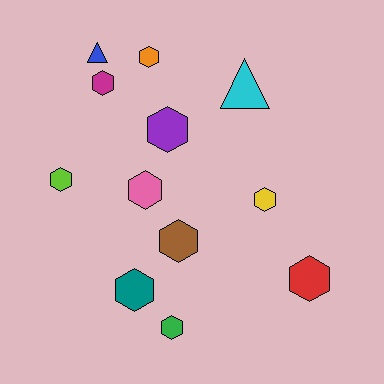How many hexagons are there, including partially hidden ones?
There are 10 hexagons.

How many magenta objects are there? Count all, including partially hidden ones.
There is 1 magenta object.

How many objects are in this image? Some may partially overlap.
There are 12 objects.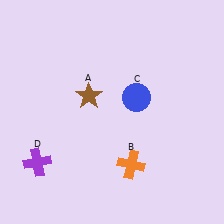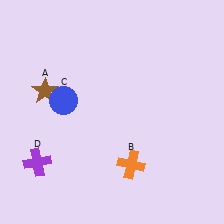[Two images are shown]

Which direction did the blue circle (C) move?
The blue circle (C) moved left.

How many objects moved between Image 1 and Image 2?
2 objects moved between the two images.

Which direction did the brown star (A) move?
The brown star (A) moved left.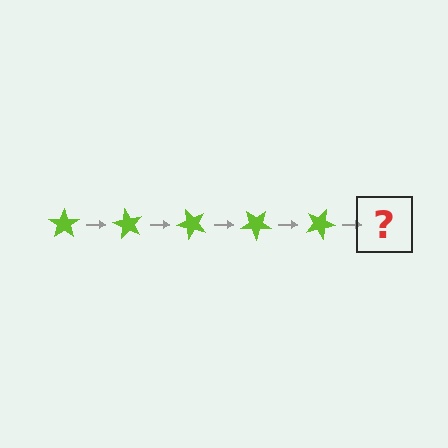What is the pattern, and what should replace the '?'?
The pattern is that the star rotates 60 degrees each step. The '?' should be a lime star rotated 300 degrees.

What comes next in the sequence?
The next element should be a lime star rotated 300 degrees.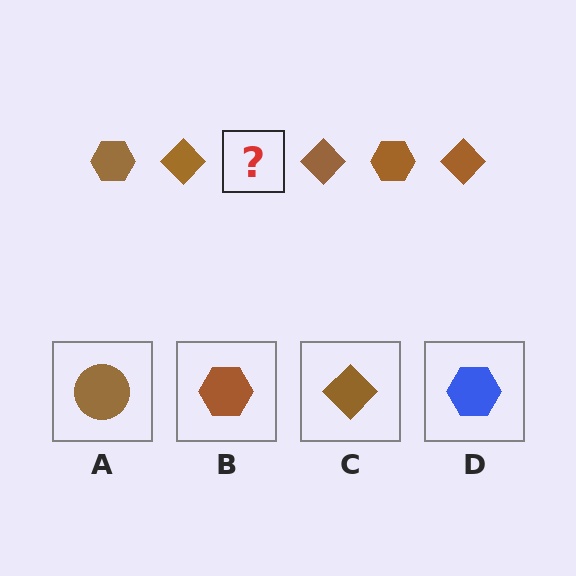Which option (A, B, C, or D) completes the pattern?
B.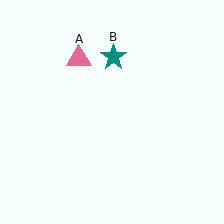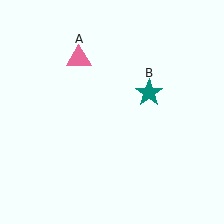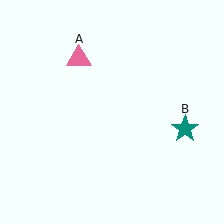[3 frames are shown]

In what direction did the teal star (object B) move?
The teal star (object B) moved down and to the right.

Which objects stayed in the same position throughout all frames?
Pink triangle (object A) remained stationary.